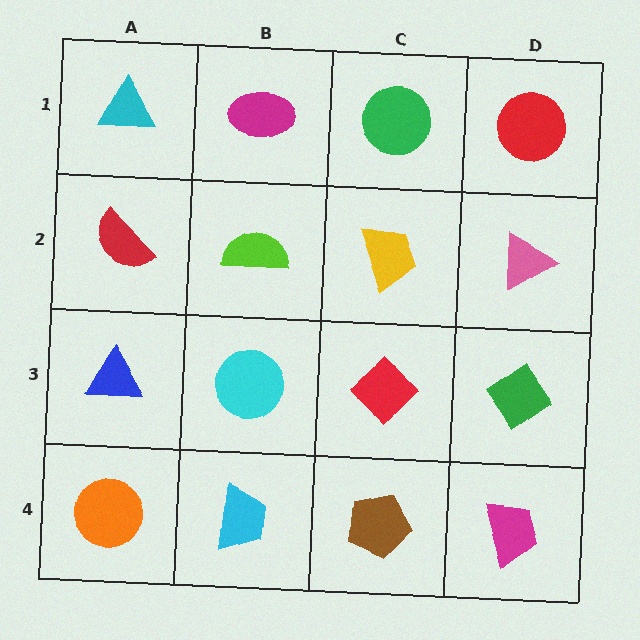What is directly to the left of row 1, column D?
A green circle.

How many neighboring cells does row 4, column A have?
2.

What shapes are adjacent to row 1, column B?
A lime semicircle (row 2, column B), a cyan triangle (row 1, column A), a green circle (row 1, column C).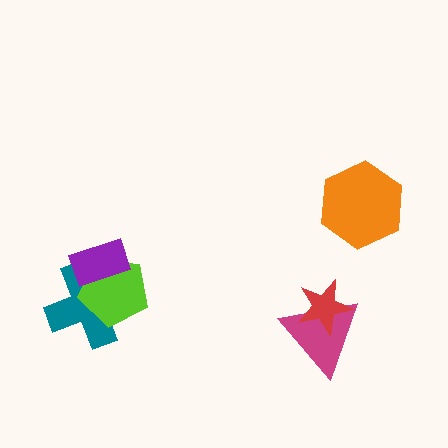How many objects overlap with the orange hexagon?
0 objects overlap with the orange hexagon.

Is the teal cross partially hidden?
Yes, it is partially covered by another shape.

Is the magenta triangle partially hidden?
Yes, it is partially covered by another shape.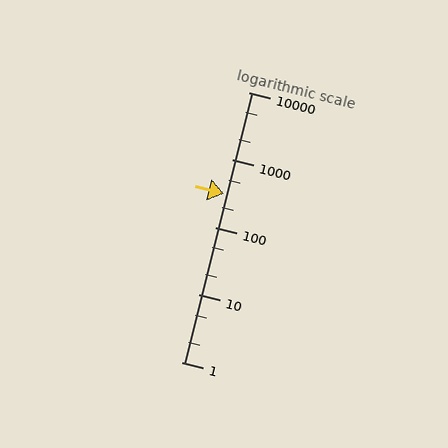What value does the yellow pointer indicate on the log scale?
The pointer indicates approximately 310.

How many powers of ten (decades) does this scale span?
The scale spans 4 decades, from 1 to 10000.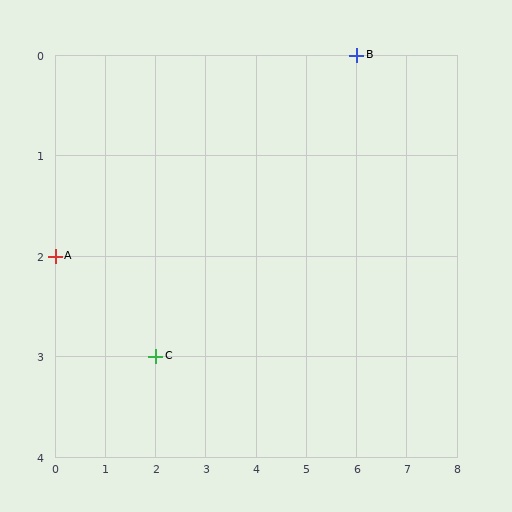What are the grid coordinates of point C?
Point C is at grid coordinates (2, 3).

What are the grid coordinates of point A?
Point A is at grid coordinates (0, 2).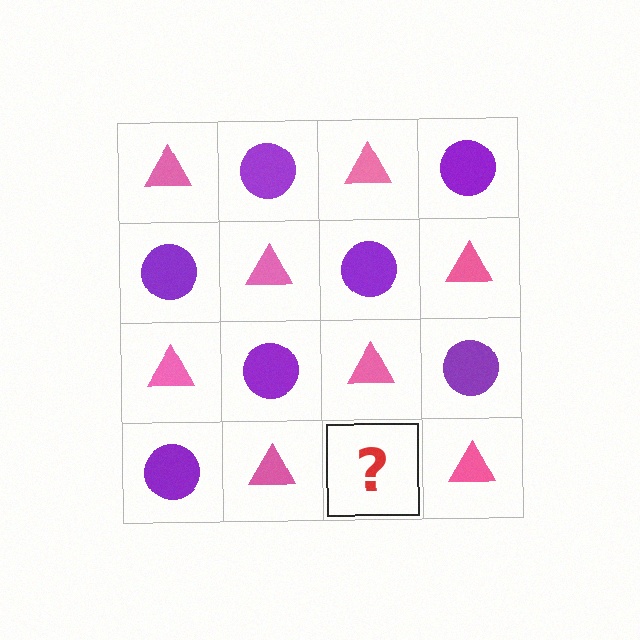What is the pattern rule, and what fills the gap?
The rule is that it alternates pink triangle and purple circle in a checkerboard pattern. The gap should be filled with a purple circle.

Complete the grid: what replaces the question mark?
The question mark should be replaced with a purple circle.